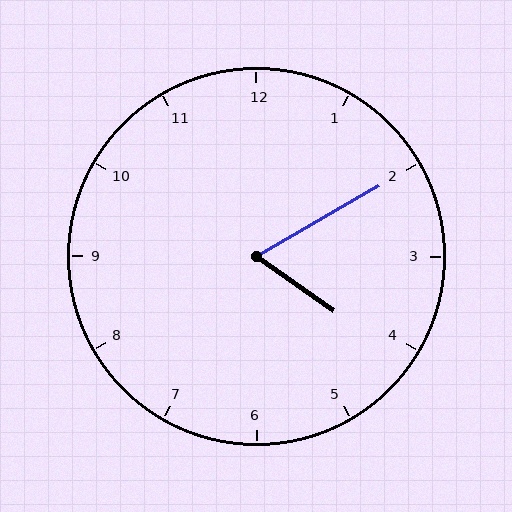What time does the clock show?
4:10.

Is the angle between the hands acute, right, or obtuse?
It is acute.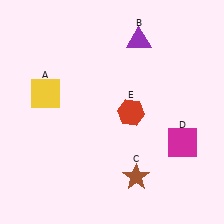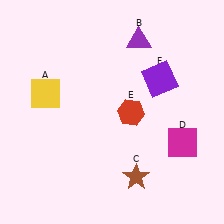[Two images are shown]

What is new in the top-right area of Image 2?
A purple square (F) was added in the top-right area of Image 2.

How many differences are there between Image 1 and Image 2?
There is 1 difference between the two images.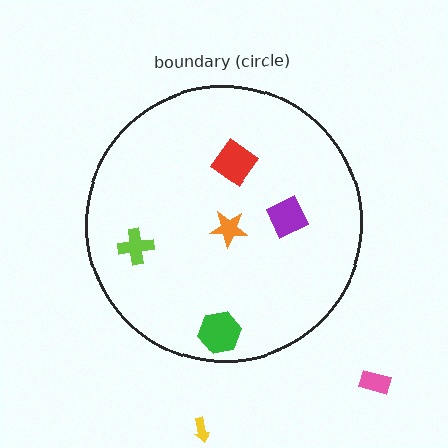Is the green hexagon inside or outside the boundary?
Inside.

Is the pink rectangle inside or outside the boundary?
Outside.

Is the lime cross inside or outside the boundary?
Inside.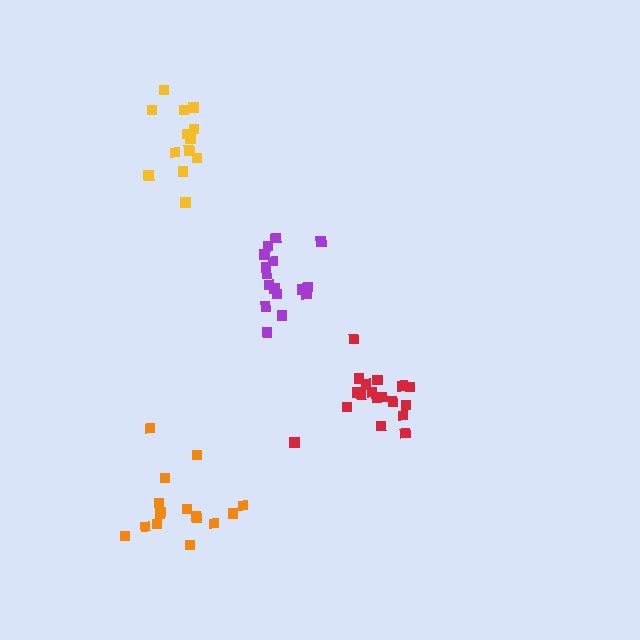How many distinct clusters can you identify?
There are 4 distinct clusters.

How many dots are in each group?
Group 1: 18 dots, Group 2: 16 dots, Group 3: 13 dots, Group 4: 16 dots (63 total).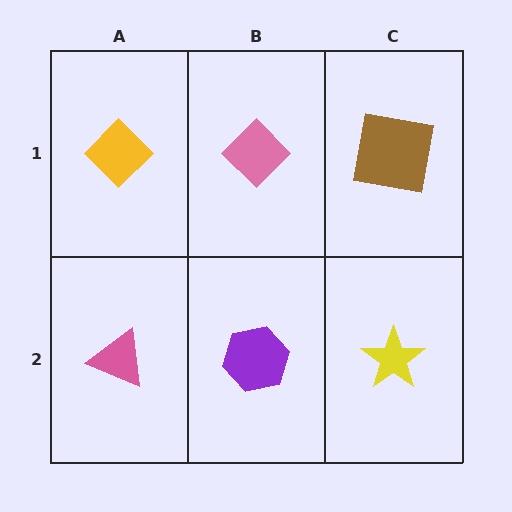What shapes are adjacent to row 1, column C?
A yellow star (row 2, column C), a pink diamond (row 1, column B).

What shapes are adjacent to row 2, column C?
A brown square (row 1, column C), a purple hexagon (row 2, column B).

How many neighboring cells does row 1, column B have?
3.